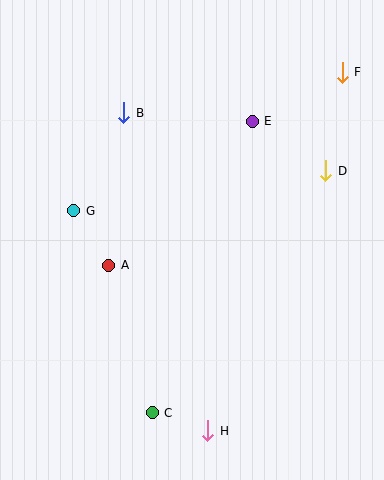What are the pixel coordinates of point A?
Point A is at (109, 265).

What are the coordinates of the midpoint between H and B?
The midpoint between H and B is at (166, 272).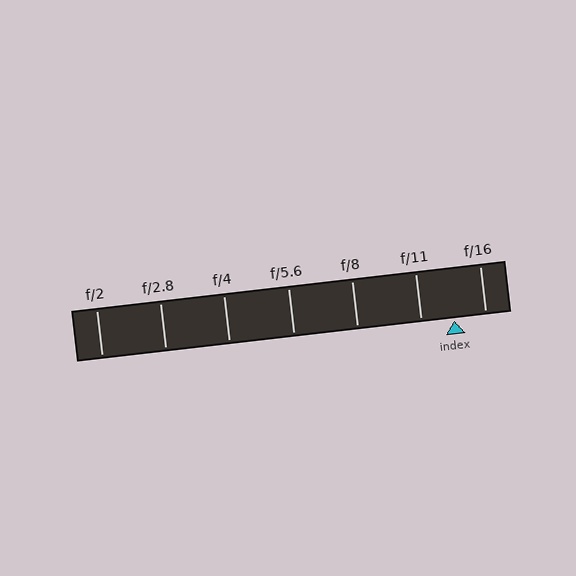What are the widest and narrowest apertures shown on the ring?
The widest aperture shown is f/2 and the narrowest is f/16.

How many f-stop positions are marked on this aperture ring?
There are 7 f-stop positions marked.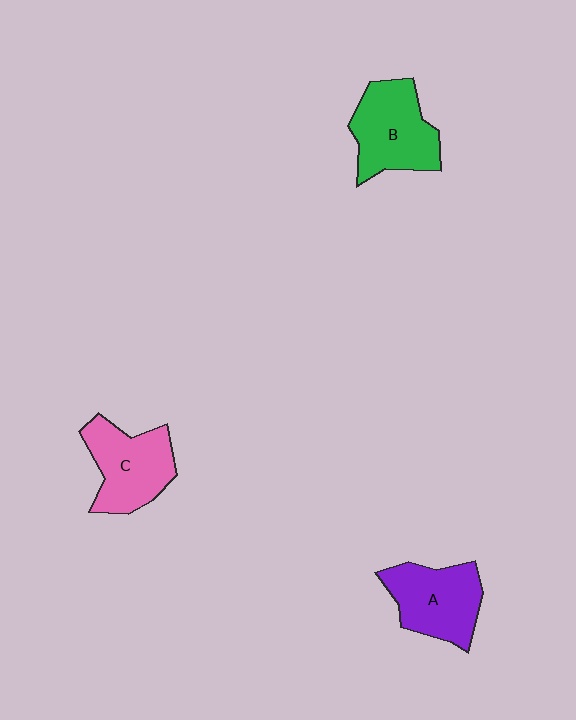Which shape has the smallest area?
Shape A (purple).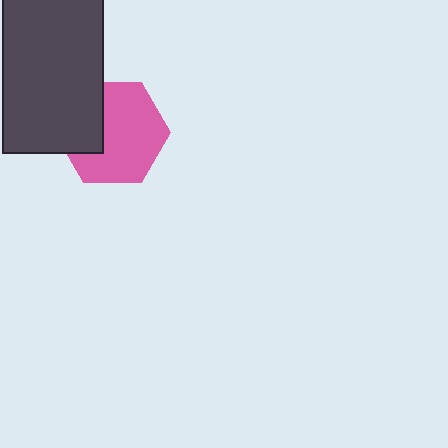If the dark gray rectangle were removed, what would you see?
You would see the complete pink hexagon.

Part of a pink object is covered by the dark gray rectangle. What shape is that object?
It is a hexagon.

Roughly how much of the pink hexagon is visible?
Most of it is visible (roughly 70%).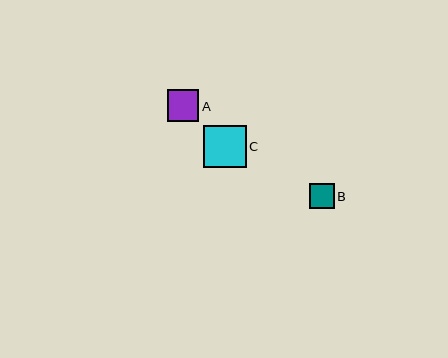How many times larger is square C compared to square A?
Square C is approximately 1.3 times the size of square A.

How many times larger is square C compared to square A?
Square C is approximately 1.3 times the size of square A.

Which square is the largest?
Square C is the largest with a size of approximately 42 pixels.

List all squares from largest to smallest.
From largest to smallest: C, A, B.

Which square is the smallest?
Square B is the smallest with a size of approximately 25 pixels.